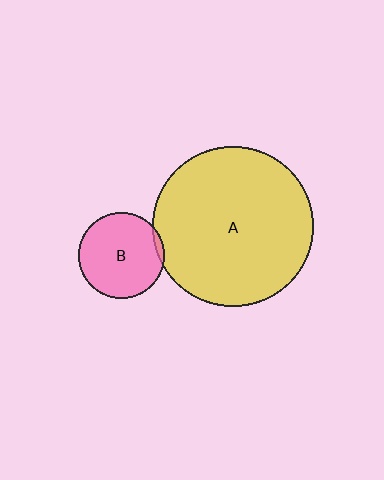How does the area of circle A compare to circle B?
Approximately 3.5 times.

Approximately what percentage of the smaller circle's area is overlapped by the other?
Approximately 5%.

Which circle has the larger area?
Circle A (yellow).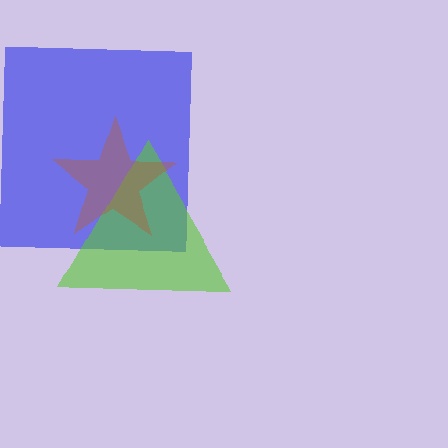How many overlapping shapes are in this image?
There are 3 overlapping shapes in the image.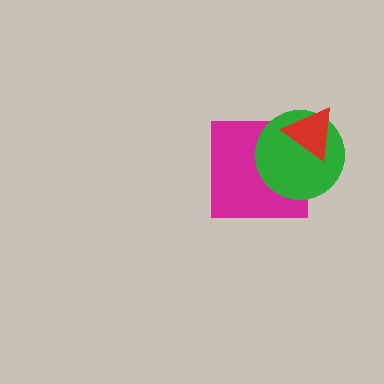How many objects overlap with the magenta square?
2 objects overlap with the magenta square.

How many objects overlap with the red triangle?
2 objects overlap with the red triangle.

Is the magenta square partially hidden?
Yes, it is partially covered by another shape.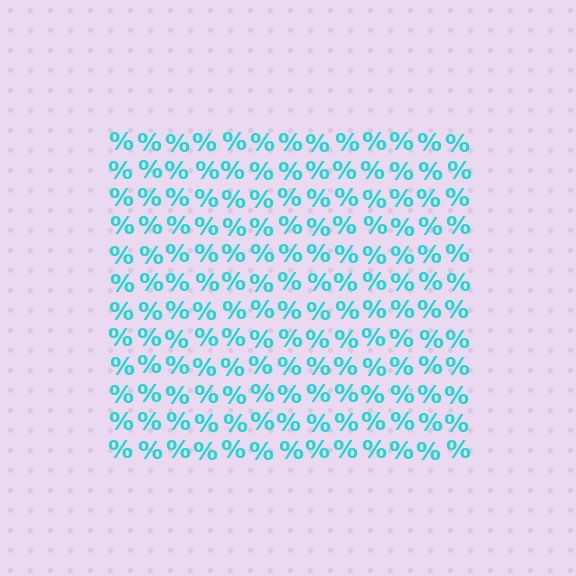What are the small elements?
The small elements are percent signs.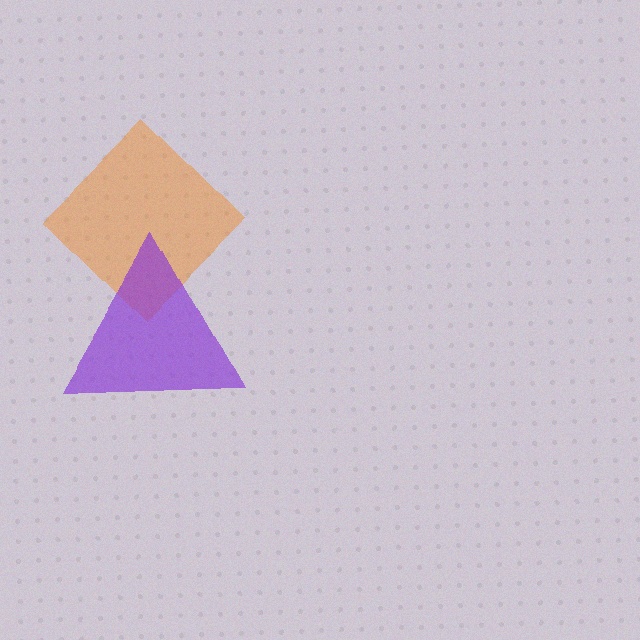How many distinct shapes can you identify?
There are 2 distinct shapes: an orange diamond, a purple triangle.